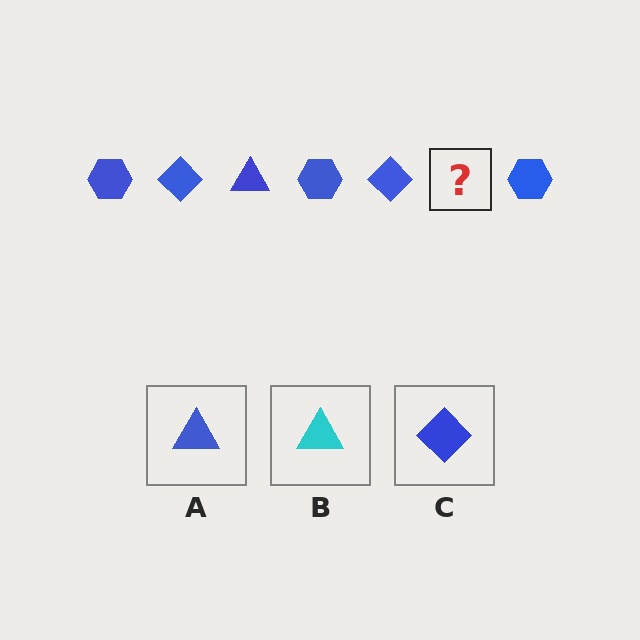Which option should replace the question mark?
Option A.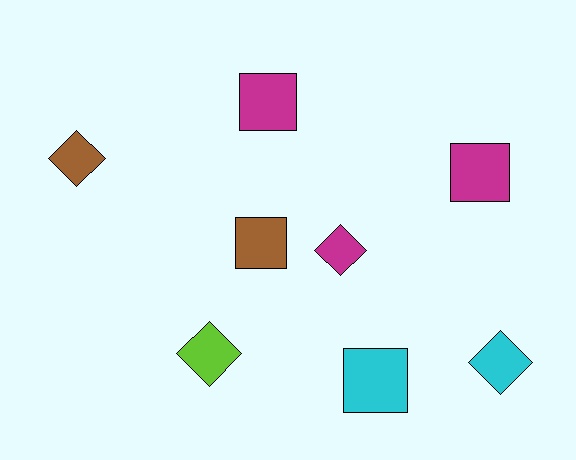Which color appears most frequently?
Magenta, with 3 objects.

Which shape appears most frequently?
Diamond, with 4 objects.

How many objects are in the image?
There are 8 objects.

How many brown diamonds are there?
There is 1 brown diamond.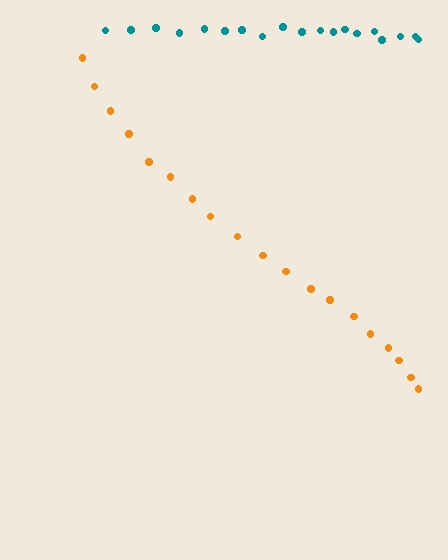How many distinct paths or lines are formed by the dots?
There are 2 distinct paths.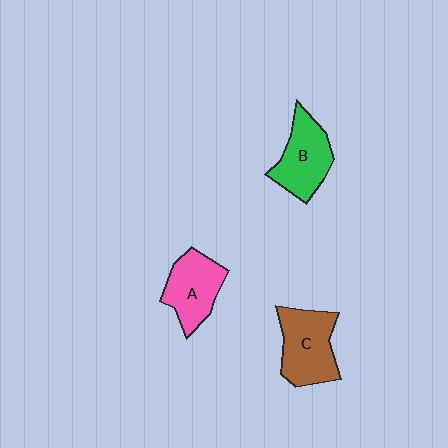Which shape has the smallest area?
Shape A (pink).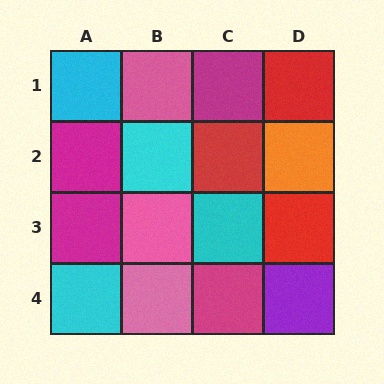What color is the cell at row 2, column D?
Orange.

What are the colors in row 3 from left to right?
Magenta, pink, cyan, red.